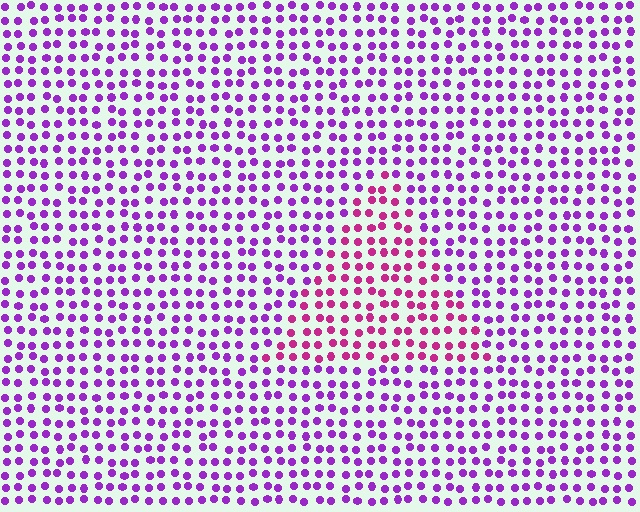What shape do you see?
I see a triangle.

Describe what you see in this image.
The image is filled with small purple elements in a uniform arrangement. A triangle-shaped region is visible where the elements are tinted to a slightly different hue, forming a subtle color boundary.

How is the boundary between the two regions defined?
The boundary is defined purely by a slight shift in hue (about 38 degrees). Spacing, size, and orientation are identical on both sides.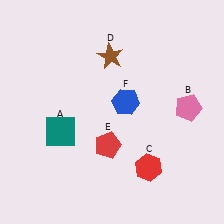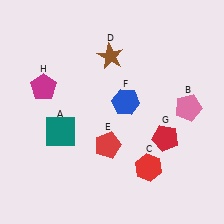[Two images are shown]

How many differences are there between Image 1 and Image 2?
There are 2 differences between the two images.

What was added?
A red pentagon (G), a magenta pentagon (H) were added in Image 2.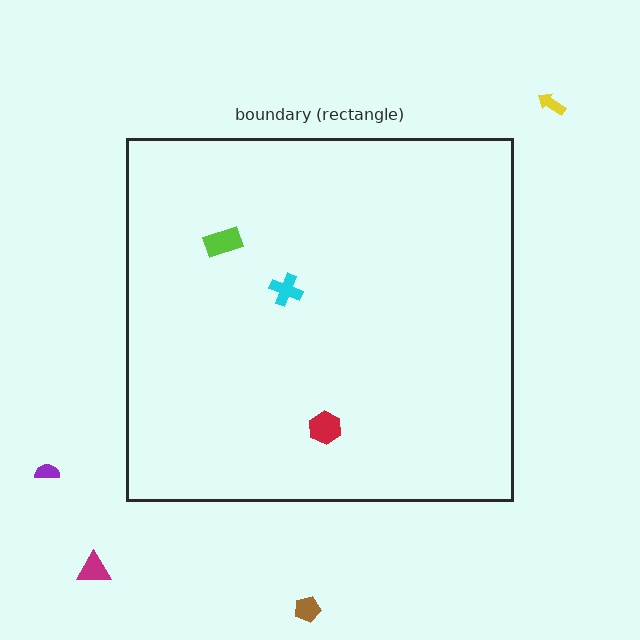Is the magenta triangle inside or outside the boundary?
Outside.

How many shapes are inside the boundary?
3 inside, 4 outside.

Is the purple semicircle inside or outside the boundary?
Outside.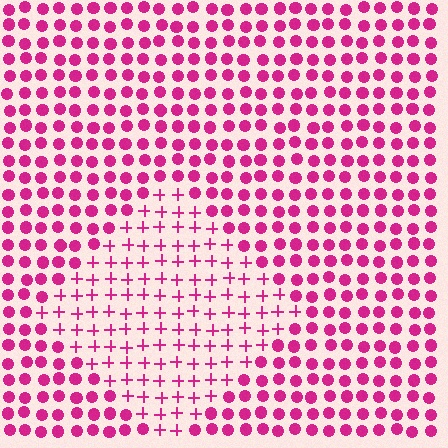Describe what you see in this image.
The image is filled with small magenta elements arranged in a uniform grid. A diamond-shaped region contains plus signs, while the surrounding area contains circles. The boundary is defined purely by the change in element shape.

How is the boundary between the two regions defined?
The boundary is defined by a change in element shape: plus signs inside vs. circles outside. All elements share the same color and spacing.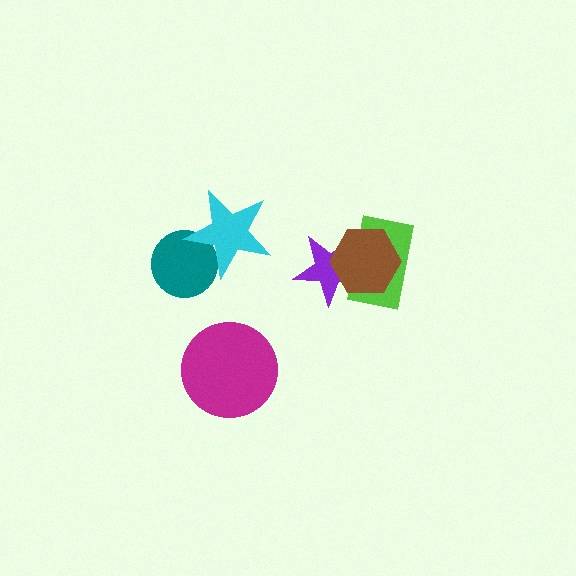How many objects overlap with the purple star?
2 objects overlap with the purple star.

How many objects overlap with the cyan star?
1 object overlaps with the cyan star.